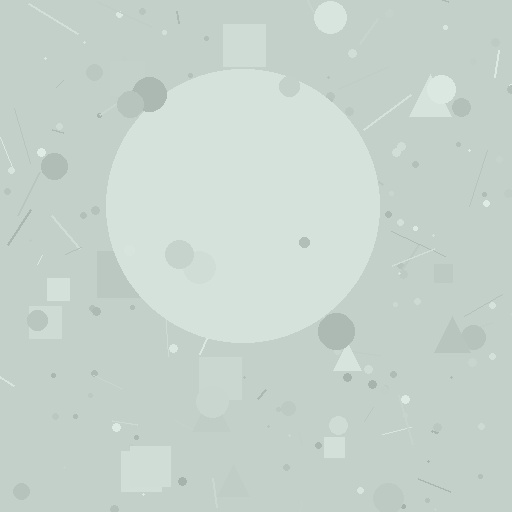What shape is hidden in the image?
A circle is hidden in the image.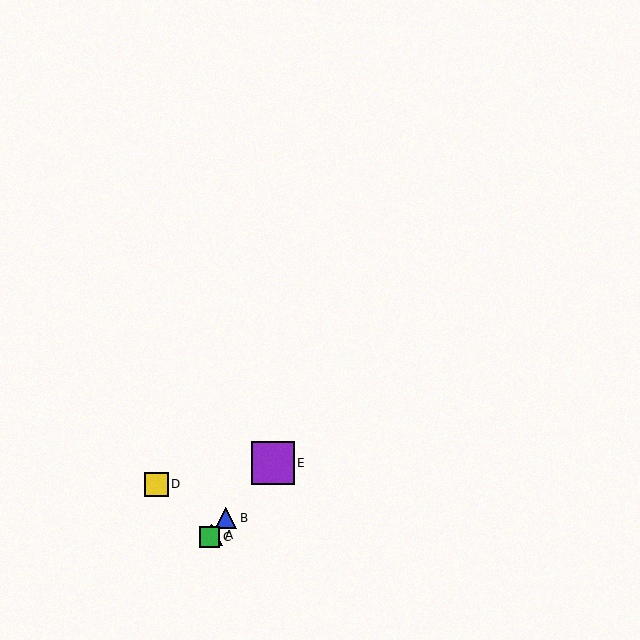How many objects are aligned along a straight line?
4 objects (A, B, C, E) are aligned along a straight line.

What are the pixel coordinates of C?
Object C is at (209, 537).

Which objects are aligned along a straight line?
Objects A, B, C, E are aligned along a straight line.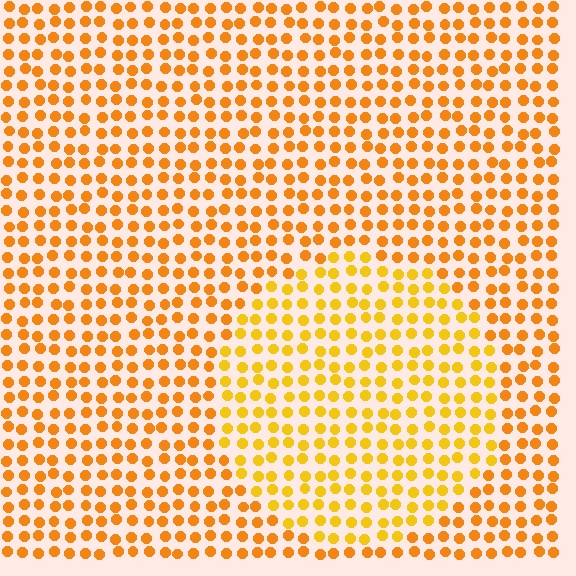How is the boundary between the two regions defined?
The boundary is defined purely by a slight shift in hue (about 18 degrees). Spacing, size, and orientation are identical on both sides.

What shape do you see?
I see a circle.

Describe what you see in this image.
The image is filled with small orange elements in a uniform arrangement. A circle-shaped region is visible where the elements are tinted to a slightly different hue, forming a subtle color boundary.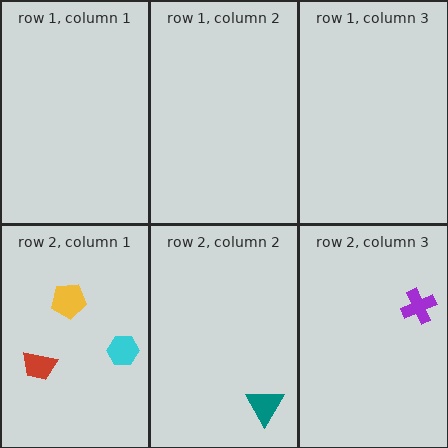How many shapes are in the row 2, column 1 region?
3.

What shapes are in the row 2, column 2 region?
The teal triangle.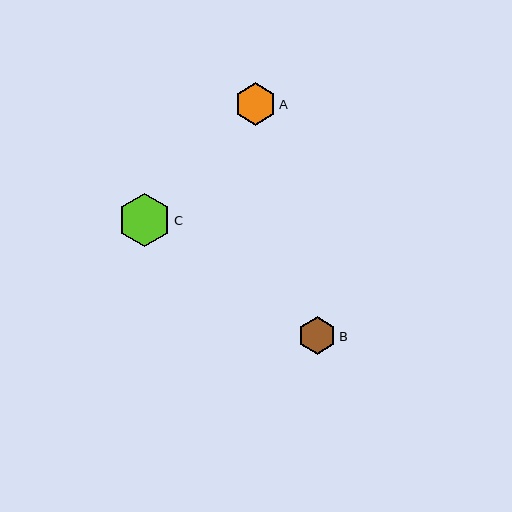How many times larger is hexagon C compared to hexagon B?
Hexagon C is approximately 1.4 times the size of hexagon B.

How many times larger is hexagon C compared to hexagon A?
Hexagon C is approximately 1.3 times the size of hexagon A.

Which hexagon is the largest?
Hexagon C is the largest with a size of approximately 53 pixels.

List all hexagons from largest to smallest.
From largest to smallest: C, A, B.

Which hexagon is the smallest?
Hexagon B is the smallest with a size of approximately 38 pixels.